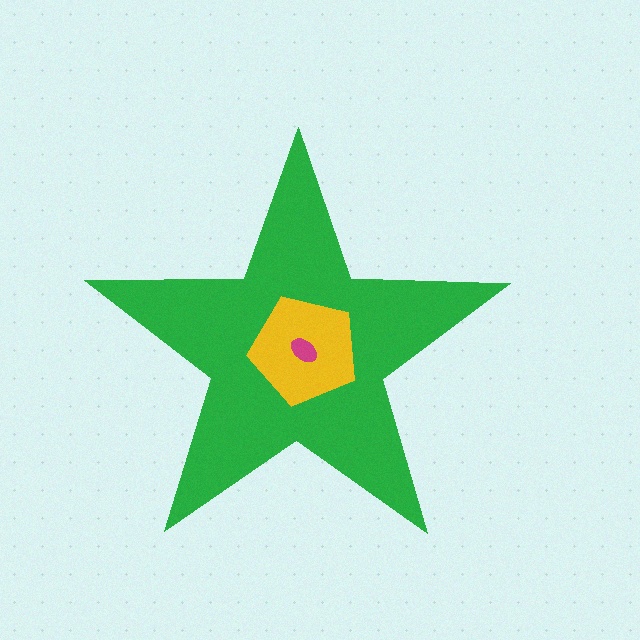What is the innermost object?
The magenta ellipse.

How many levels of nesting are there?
3.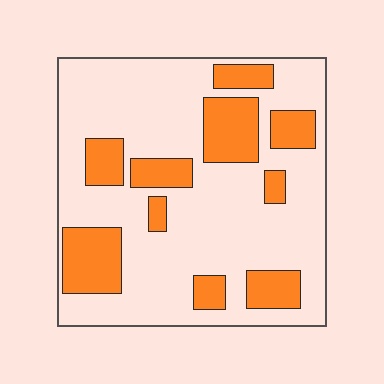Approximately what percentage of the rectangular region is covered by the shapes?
Approximately 25%.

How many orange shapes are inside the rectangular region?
10.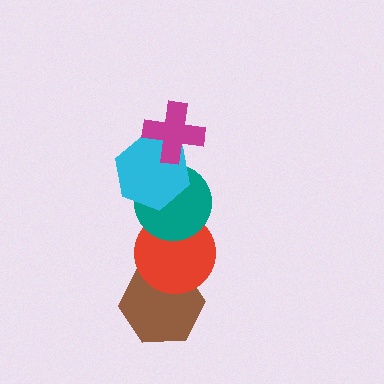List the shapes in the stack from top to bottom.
From top to bottom: the magenta cross, the cyan hexagon, the teal circle, the red circle, the brown hexagon.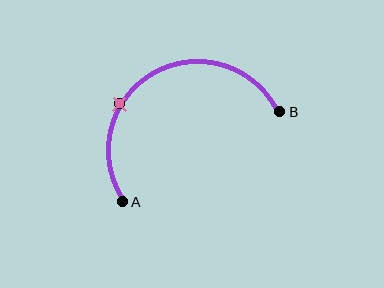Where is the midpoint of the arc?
The arc midpoint is the point on the curve farthest from the straight line joining A and B. It sits above that line.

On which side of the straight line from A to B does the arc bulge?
The arc bulges above the straight line connecting A and B.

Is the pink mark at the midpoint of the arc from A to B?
No. The pink mark lies on the arc but is closer to endpoint A. The arc midpoint would be at the point on the curve equidistant along the arc from both A and B.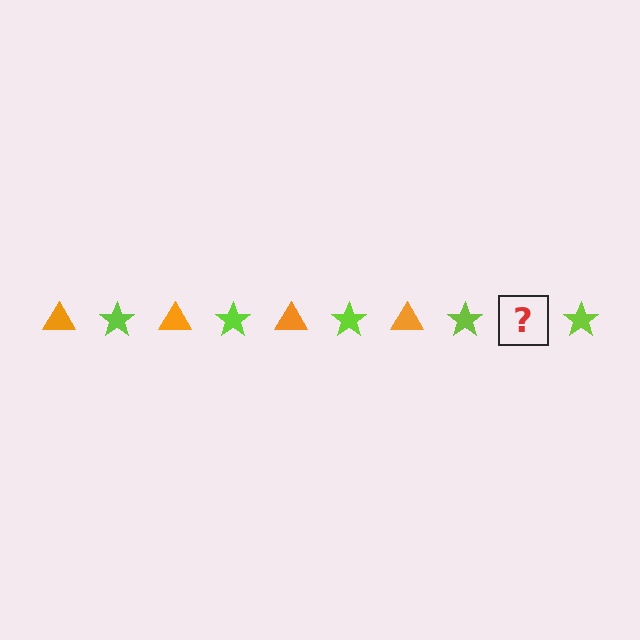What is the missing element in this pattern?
The missing element is an orange triangle.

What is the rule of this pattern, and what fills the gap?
The rule is that the pattern alternates between orange triangle and lime star. The gap should be filled with an orange triangle.